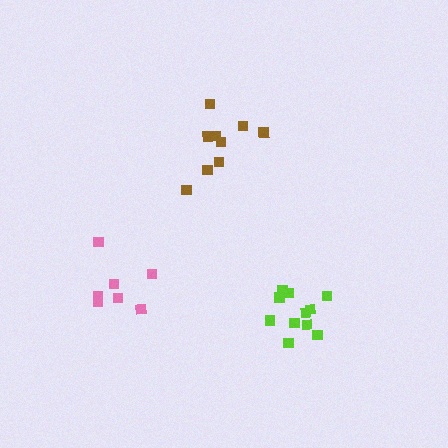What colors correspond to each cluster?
The clusters are colored: brown, lime, pink.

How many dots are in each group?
Group 1: 9 dots, Group 2: 11 dots, Group 3: 7 dots (27 total).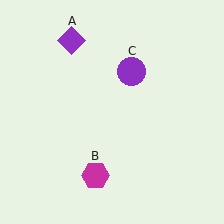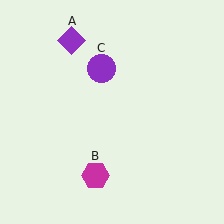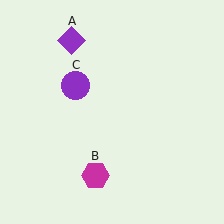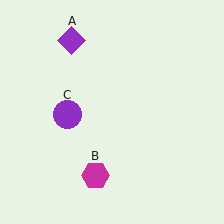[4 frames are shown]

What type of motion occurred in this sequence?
The purple circle (object C) rotated counterclockwise around the center of the scene.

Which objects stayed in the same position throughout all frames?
Purple diamond (object A) and magenta hexagon (object B) remained stationary.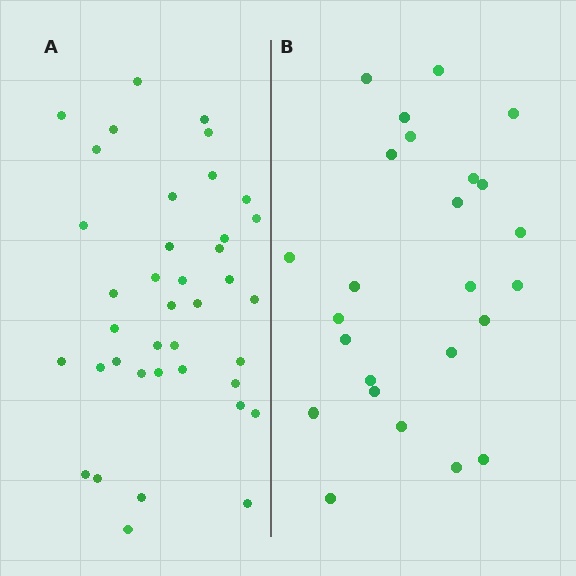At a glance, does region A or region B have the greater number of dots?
Region A (the left region) has more dots.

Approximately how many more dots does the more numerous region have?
Region A has approximately 15 more dots than region B.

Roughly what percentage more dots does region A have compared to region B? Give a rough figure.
About 55% more.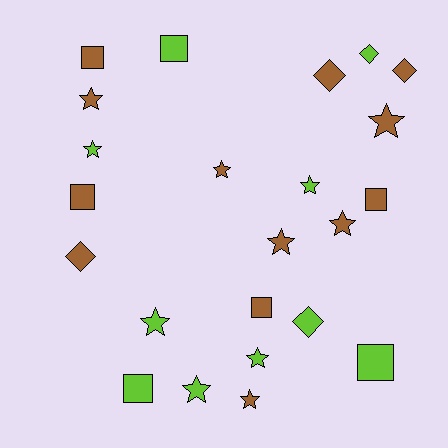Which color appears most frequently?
Brown, with 13 objects.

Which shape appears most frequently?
Star, with 11 objects.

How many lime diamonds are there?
There are 2 lime diamonds.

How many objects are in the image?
There are 23 objects.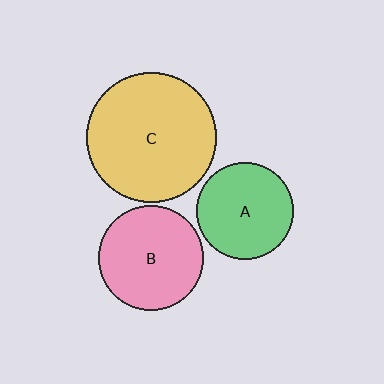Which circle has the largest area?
Circle C (yellow).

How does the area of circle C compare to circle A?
Approximately 1.8 times.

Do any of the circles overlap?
No, none of the circles overlap.